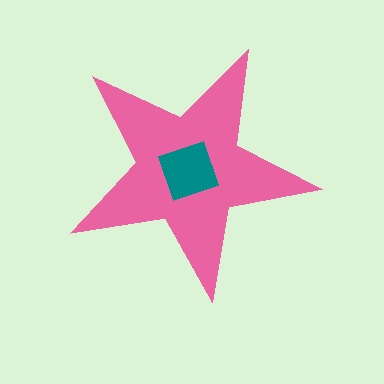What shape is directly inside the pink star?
The teal diamond.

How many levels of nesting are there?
2.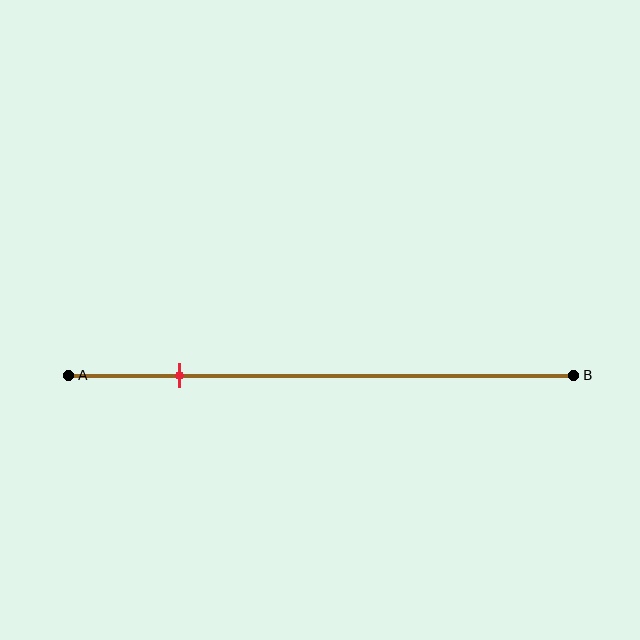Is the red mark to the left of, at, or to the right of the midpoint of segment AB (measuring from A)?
The red mark is to the left of the midpoint of segment AB.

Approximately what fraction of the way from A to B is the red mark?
The red mark is approximately 20% of the way from A to B.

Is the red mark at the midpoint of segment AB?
No, the mark is at about 20% from A, not at the 50% midpoint.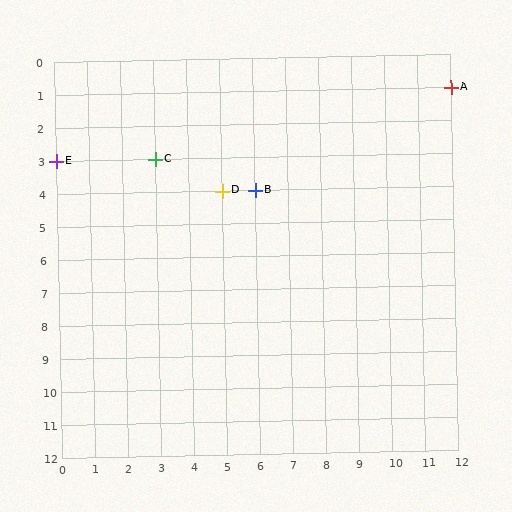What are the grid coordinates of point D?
Point D is at grid coordinates (5, 4).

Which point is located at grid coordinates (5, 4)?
Point D is at (5, 4).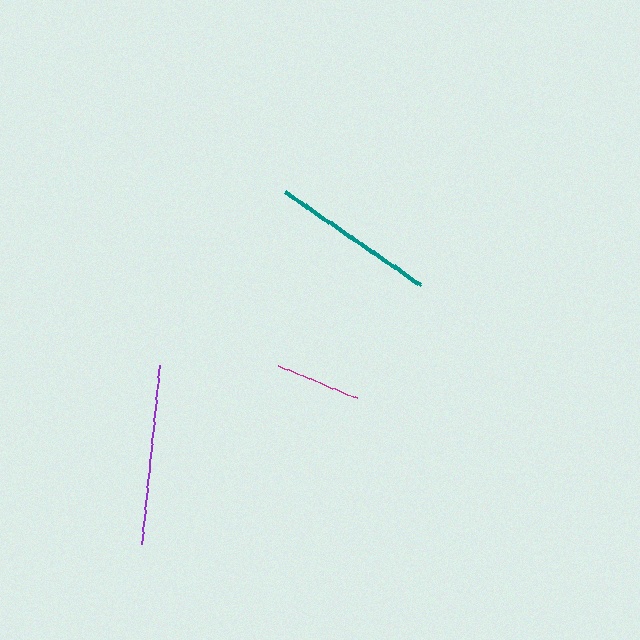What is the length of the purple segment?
The purple segment is approximately 180 pixels long.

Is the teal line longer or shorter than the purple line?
The purple line is longer than the teal line.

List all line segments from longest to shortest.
From longest to shortest: purple, teal, magenta.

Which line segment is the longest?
The purple line is the longest at approximately 180 pixels.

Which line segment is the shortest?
The magenta line is the shortest at approximately 85 pixels.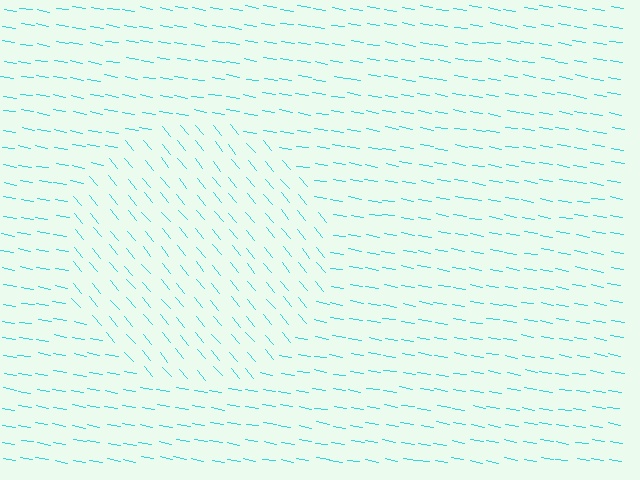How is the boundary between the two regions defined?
The boundary is defined purely by a change in line orientation (approximately 40 degrees difference). All lines are the same color and thickness.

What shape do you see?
I see a circle.